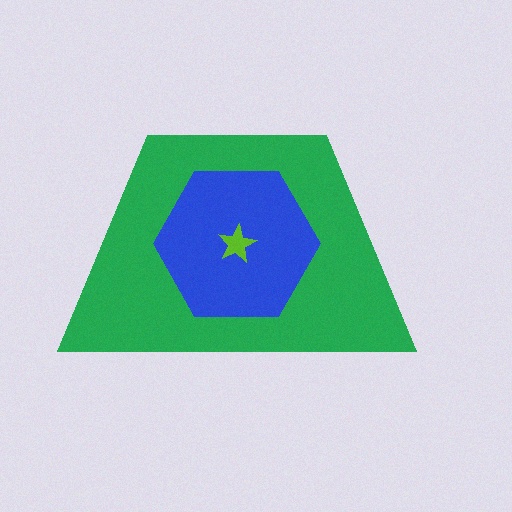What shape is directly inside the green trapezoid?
The blue hexagon.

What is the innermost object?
The lime star.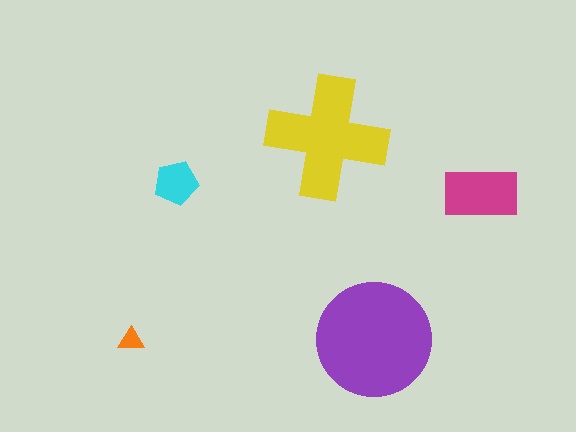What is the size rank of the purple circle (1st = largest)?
1st.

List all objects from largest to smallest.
The purple circle, the yellow cross, the magenta rectangle, the cyan pentagon, the orange triangle.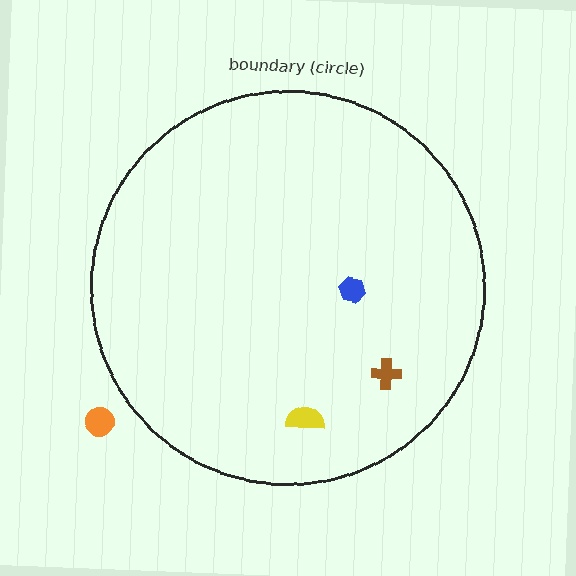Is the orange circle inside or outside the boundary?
Outside.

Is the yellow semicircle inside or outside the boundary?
Inside.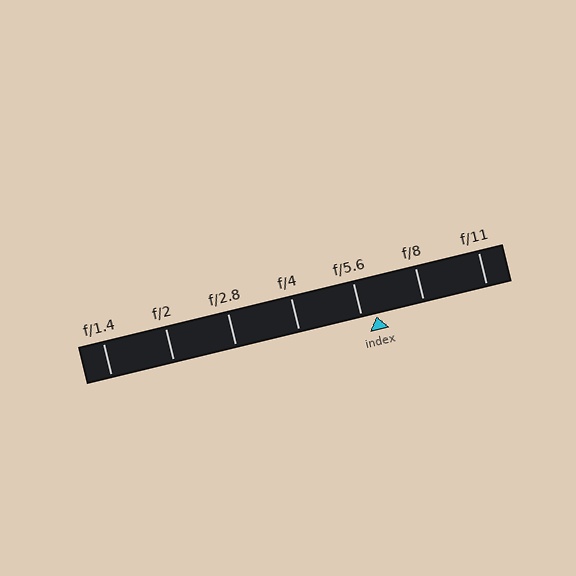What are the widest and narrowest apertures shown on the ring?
The widest aperture shown is f/1.4 and the narrowest is f/11.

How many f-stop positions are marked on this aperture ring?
There are 7 f-stop positions marked.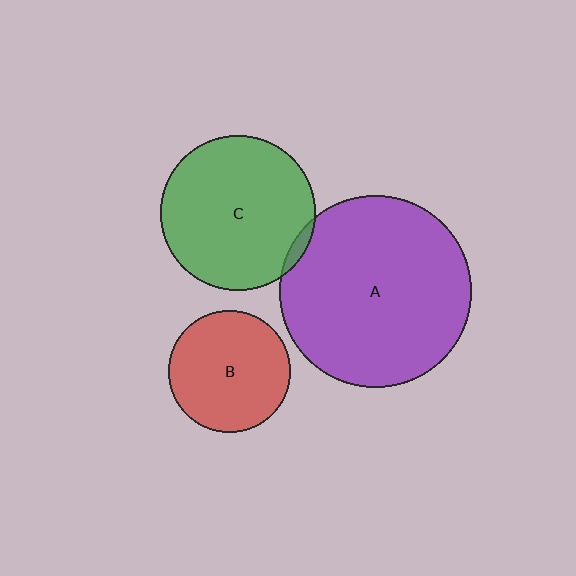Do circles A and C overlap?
Yes.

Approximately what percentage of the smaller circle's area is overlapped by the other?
Approximately 5%.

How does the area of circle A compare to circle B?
Approximately 2.5 times.